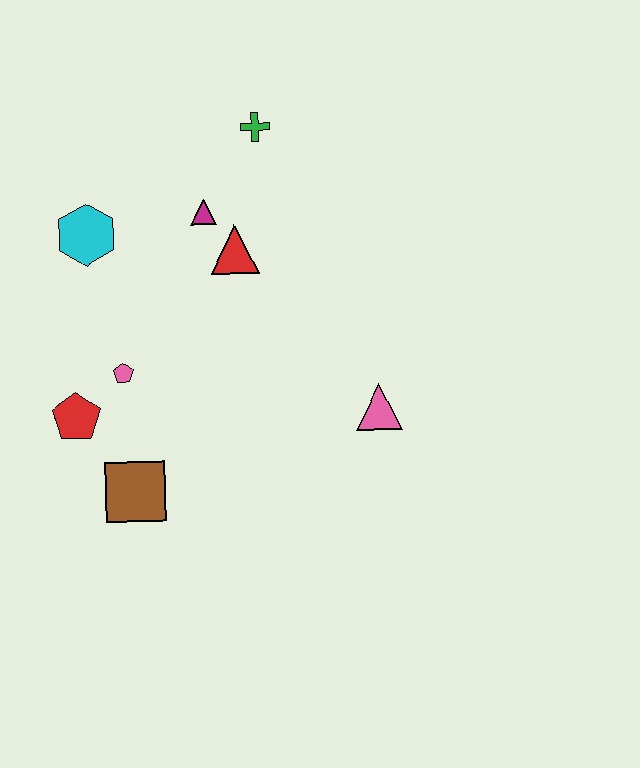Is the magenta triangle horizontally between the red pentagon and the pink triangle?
Yes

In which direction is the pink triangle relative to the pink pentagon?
The pink triangle is to the right of the pink pentagon.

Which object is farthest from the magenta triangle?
The brown square is farthest from the magenta triangle.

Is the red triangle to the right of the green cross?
No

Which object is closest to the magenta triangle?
The red triangle is closest to the magenta triangle.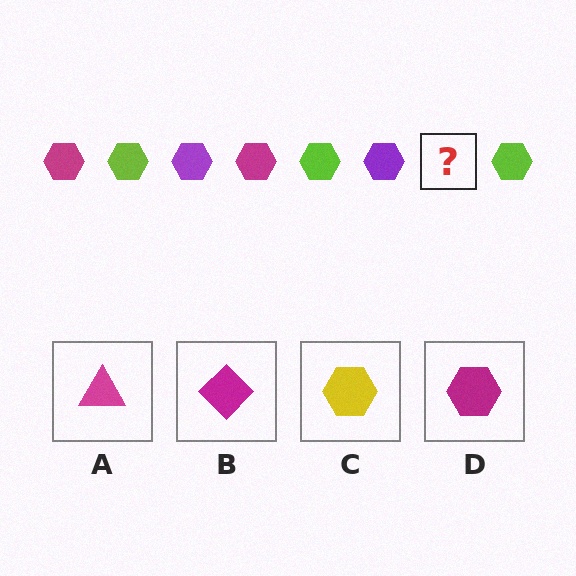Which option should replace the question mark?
Option D.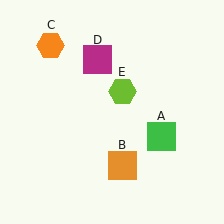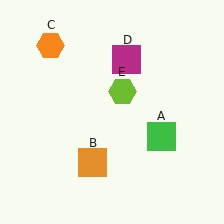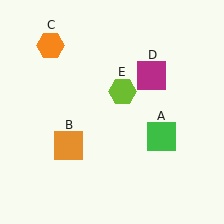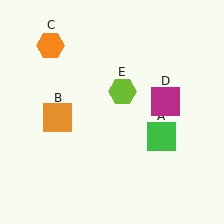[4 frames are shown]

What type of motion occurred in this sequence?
The orange square (object B), magenta square (object D) rotated clockwise around the center of the scene.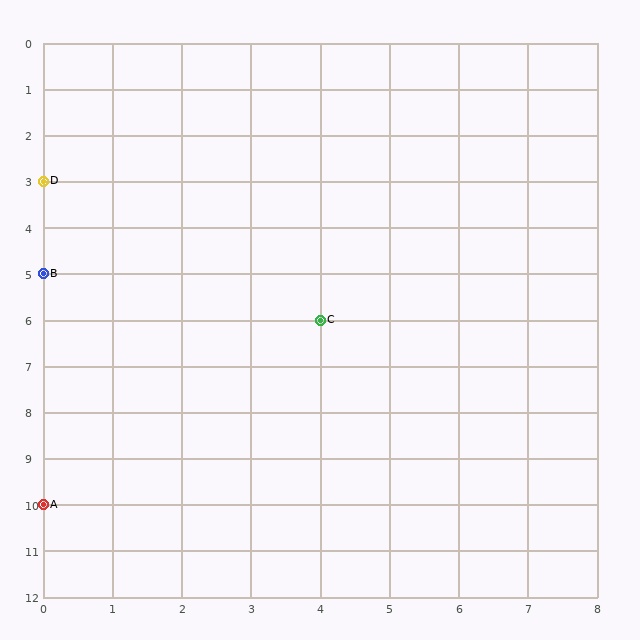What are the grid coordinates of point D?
Point D is at grid coordinates (0, 3).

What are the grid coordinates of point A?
Point A is at grid coordinates (0, 10).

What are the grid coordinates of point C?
Point C is at grid coordinates (4, 6).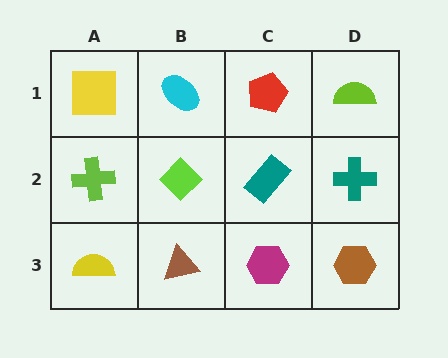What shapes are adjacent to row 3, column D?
A teal cross (row 2, column D), a magenta hexagon (row 3, column C).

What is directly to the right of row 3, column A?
A brown triangle.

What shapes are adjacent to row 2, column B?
A cyan ellipse (row 1, column B), a brown triangle (row 3, column B), a lime cross (row 2, column A), a teal rectangle (row 2, column C).